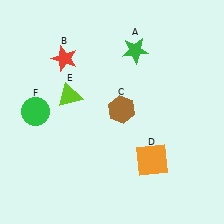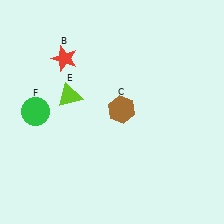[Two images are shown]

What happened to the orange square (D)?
The orange square (D) was removed in Image 2. It was in the bottom-right area of Image 1.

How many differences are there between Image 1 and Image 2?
There are 2 differences between the two images.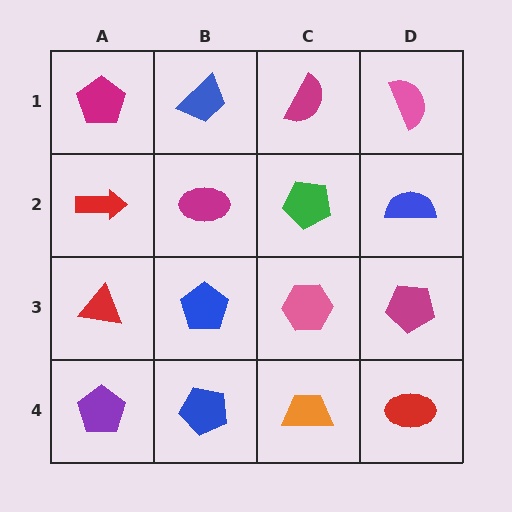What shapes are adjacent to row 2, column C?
A magenta semicircle (row 1, column C), a pink hexagon (row 3, column C), a magenta ellipse (row 2, column B), a blue semicircle (row 2, column D).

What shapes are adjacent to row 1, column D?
A blue semicircle (row 2, column D), a magenta semicircle (row 1, column C).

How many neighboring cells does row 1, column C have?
3.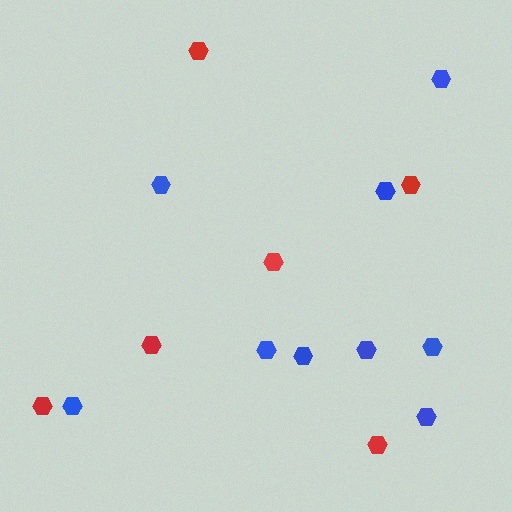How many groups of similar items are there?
There are 2 groups: one group of red hexagons (6) and one group of blue hexagons (9).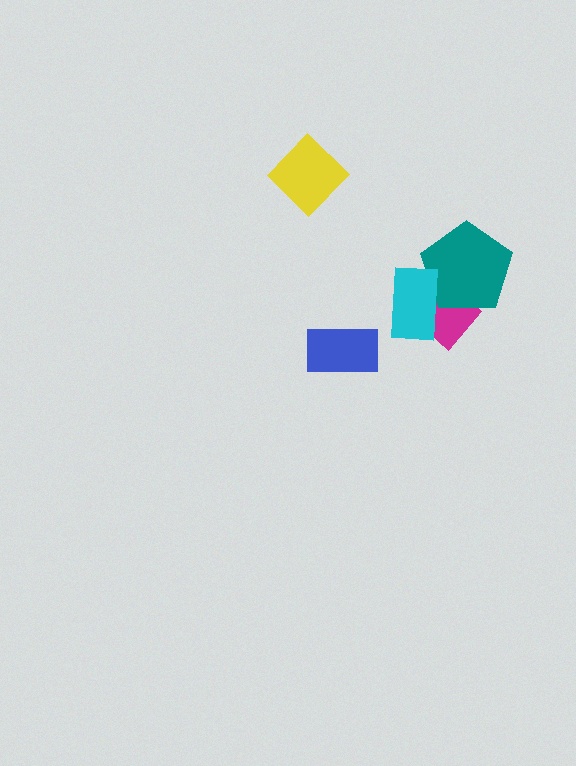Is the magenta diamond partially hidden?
Yes, it is partially covered by another shape.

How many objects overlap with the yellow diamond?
0 objects overlap with the yellow diamond.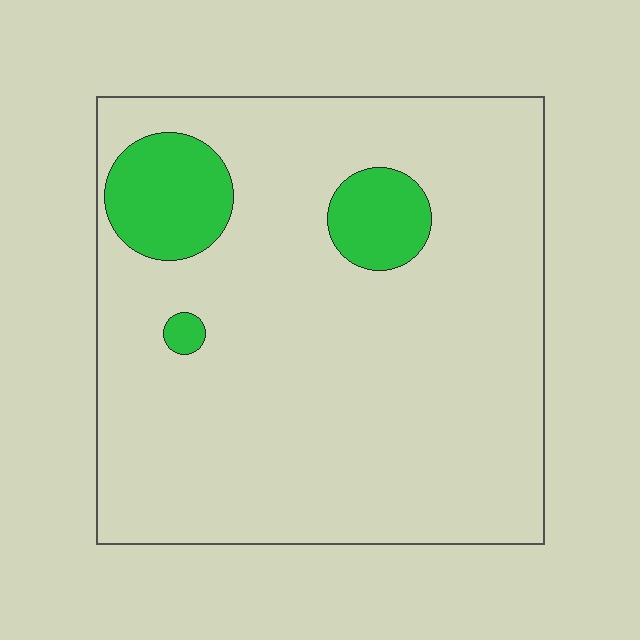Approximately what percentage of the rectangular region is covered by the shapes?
Approximately 10%.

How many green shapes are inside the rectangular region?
3.